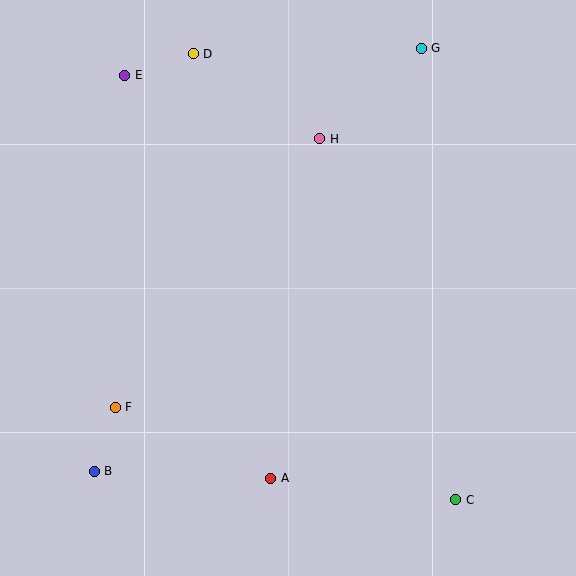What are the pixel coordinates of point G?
Point G is at (421, 48).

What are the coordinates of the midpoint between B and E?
The midpoint between B and E is at (109, 273).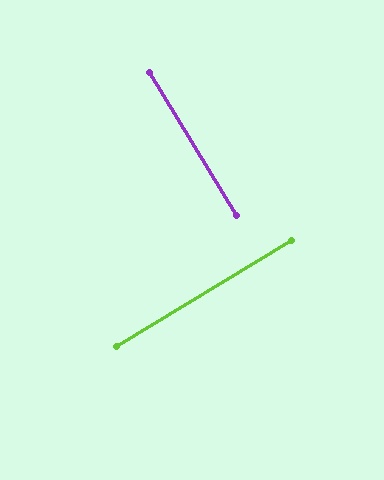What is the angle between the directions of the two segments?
Approximately 90 degrees.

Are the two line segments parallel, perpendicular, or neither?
Perpendicular — they meet at approximately 90°.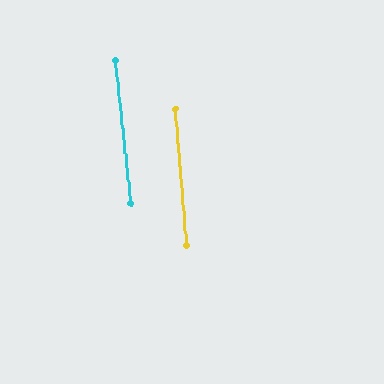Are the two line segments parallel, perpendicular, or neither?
Parallel — their directions differ by only 1.1°.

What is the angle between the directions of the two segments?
Approximately 1 degree.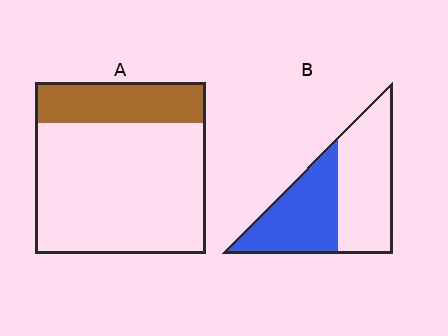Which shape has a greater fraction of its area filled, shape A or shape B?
Shape B.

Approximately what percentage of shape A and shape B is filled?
A is approximately 25% and B is approximately 45%.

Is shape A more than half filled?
No.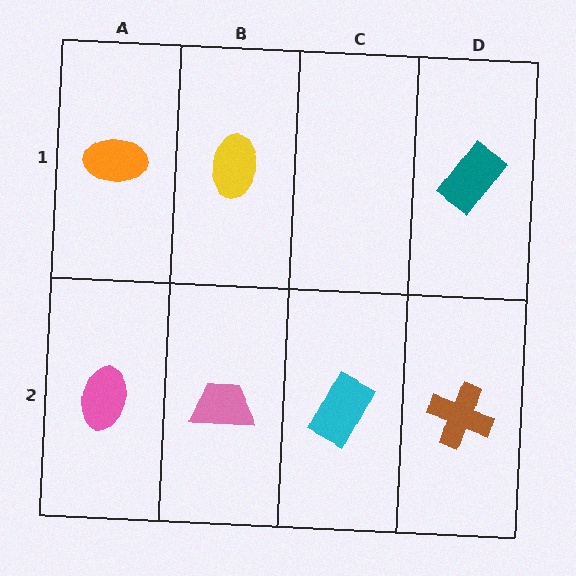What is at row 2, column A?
A pink ellipse.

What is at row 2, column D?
A brown cross.